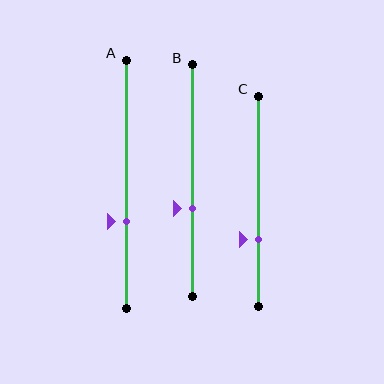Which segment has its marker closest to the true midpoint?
Segment B has its marker closest to the true midpoint.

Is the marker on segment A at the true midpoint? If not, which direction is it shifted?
No, the marker on segment A is shifted downward by about 15% of the segment length.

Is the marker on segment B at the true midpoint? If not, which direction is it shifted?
No, the marker on segment B is shifted downward by about 12% of the segment length.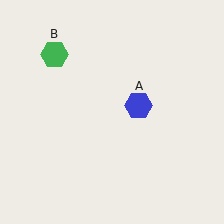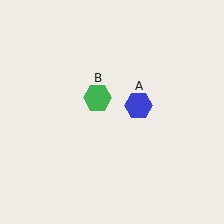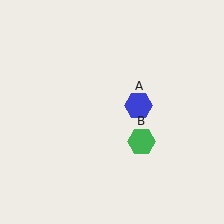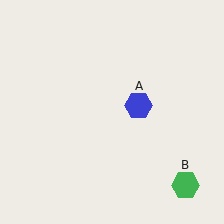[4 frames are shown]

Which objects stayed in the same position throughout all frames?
Blue hexagon (object A) remained stationary.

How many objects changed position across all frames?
1 object changed position: green hexagon (object B).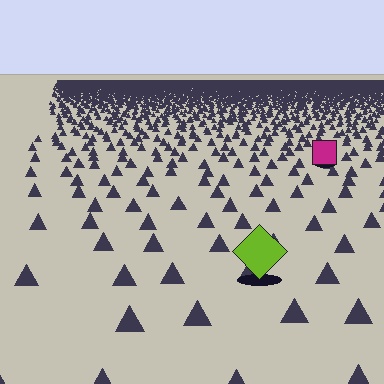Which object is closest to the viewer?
The lime diamond is closest. The texture marks near it are larger and more spread out.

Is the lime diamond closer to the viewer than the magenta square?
Yes. The lime diamond is closer — you can tell from the texture gradient: the ground texture is coarser near it.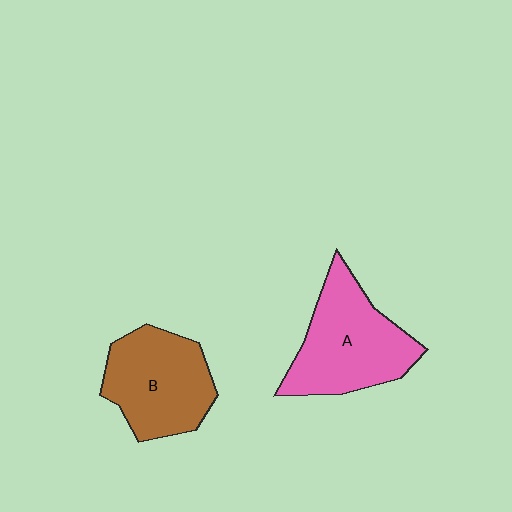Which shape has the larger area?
Shape A (pink).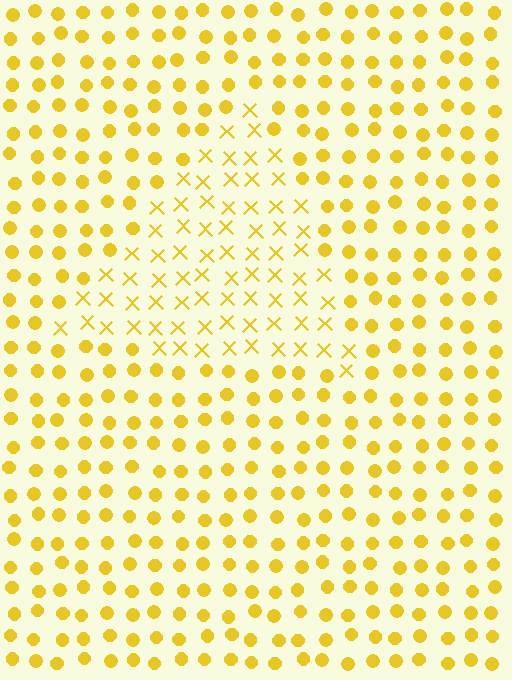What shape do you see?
I see a triangle.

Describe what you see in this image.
The image is filled with small yellow elements arranged in a uniform grid. A triangle-shaped region contains X marks, while the surrounding area contains circles. The boundary is defined purely by the change in element shape.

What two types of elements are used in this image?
The image uses X marks inside the triangle region and circles outside it.